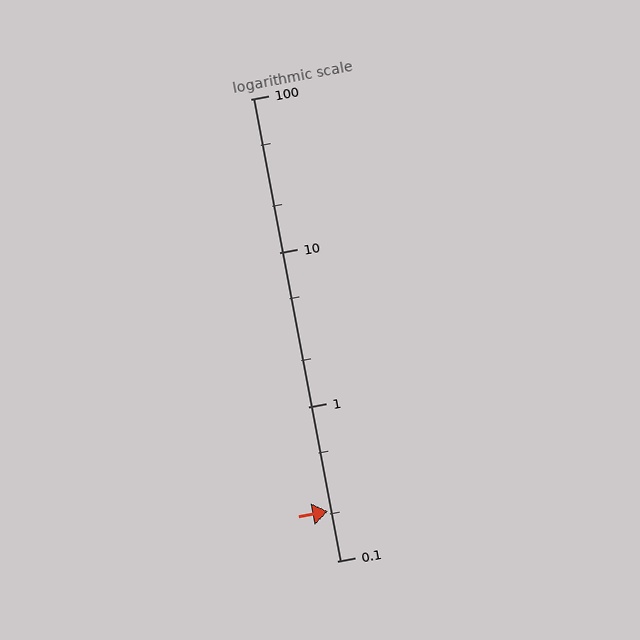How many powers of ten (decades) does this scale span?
The scale spans 3 decades, from 0.1 to 100.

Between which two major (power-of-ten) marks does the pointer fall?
The pointer is between 0.1 and 1.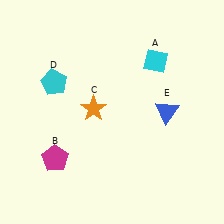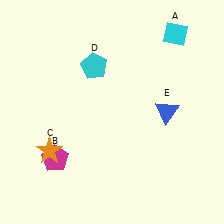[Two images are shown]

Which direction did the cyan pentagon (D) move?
The cyan pentagon (D) moved right.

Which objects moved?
The objects that moved are: the cyan diamond (A), the orange star (C), the cyan pentagon (D).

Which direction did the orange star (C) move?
The orange star (C) moved left.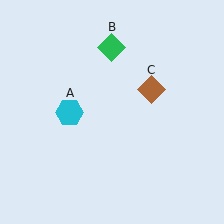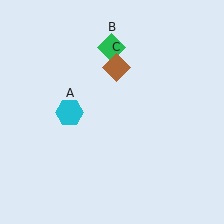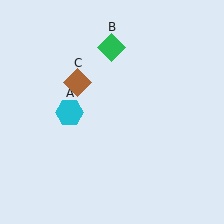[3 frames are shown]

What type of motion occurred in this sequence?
The brown diamond (object C) rotated counterclockwise around the center of the scene.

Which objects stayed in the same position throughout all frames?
Cyan hexagon (object A) and green diamond (object B) remained stationary.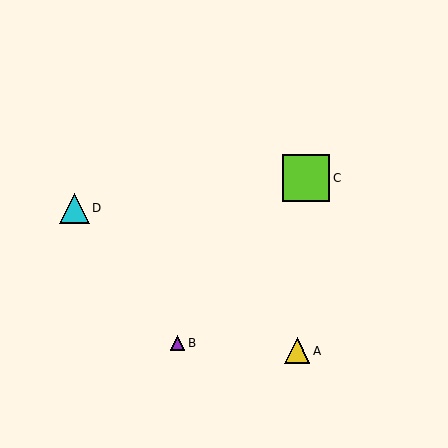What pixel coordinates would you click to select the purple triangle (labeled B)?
Click at (178, 343) to select the purple triangle B.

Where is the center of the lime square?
The center of the lime square is at (306, 178).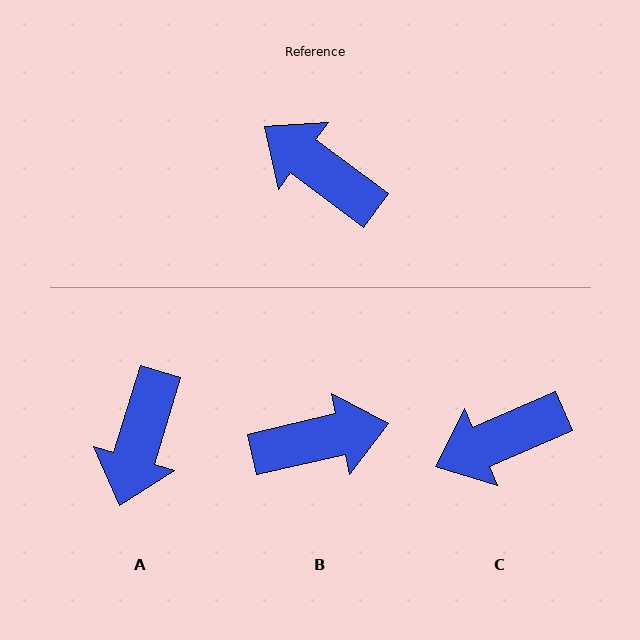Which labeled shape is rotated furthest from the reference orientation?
B, about 130 degrees away.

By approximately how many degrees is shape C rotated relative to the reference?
Approximately 60 degrees counter-clockwise.